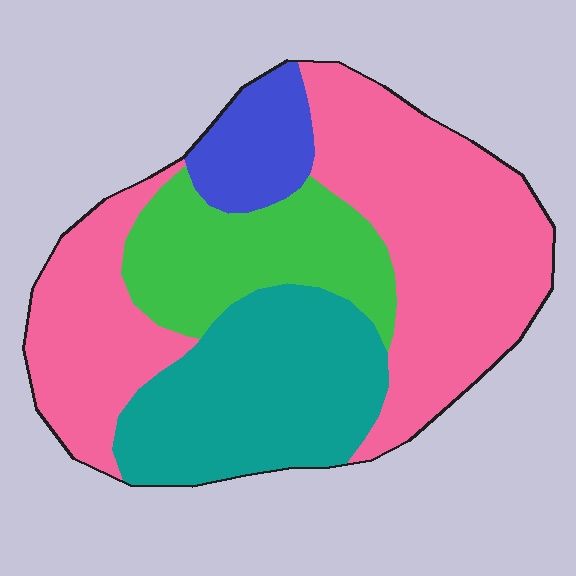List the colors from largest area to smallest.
From largest to smallest: pink, teal, green, blue.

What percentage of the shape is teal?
Teal takes up about one quarter (1/4) of the shape.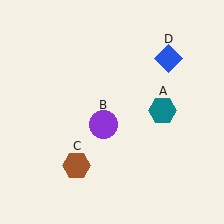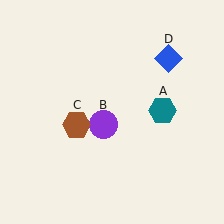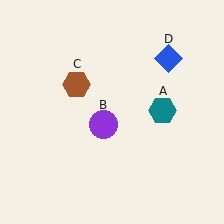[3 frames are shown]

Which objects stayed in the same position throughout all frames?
Teal hexagon (object A) and purple circle (object B) and blue diamond (object D) remained stationary.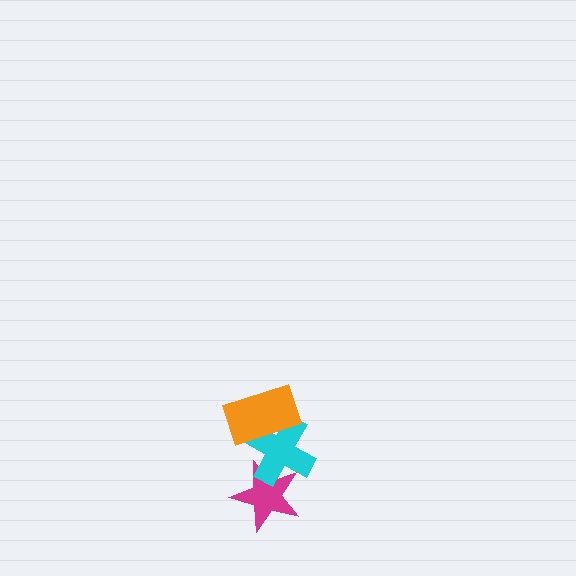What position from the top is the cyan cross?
The cyan cross is 2nd from the top.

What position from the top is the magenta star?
The magenta star is 3rd from the top.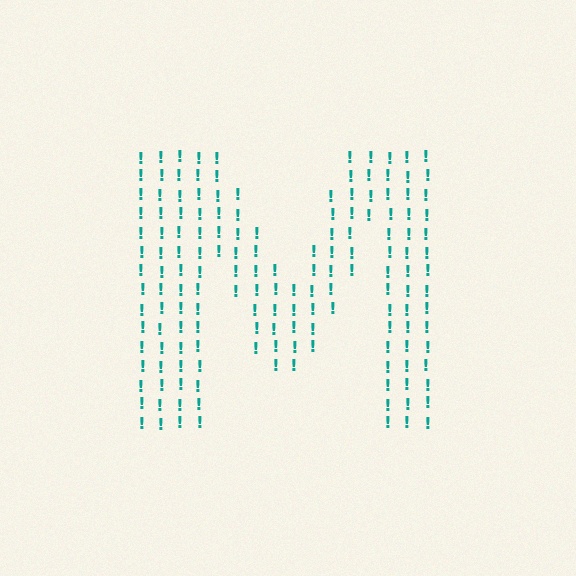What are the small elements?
The small elements are exclamation marks.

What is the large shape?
The large shape is the letter M.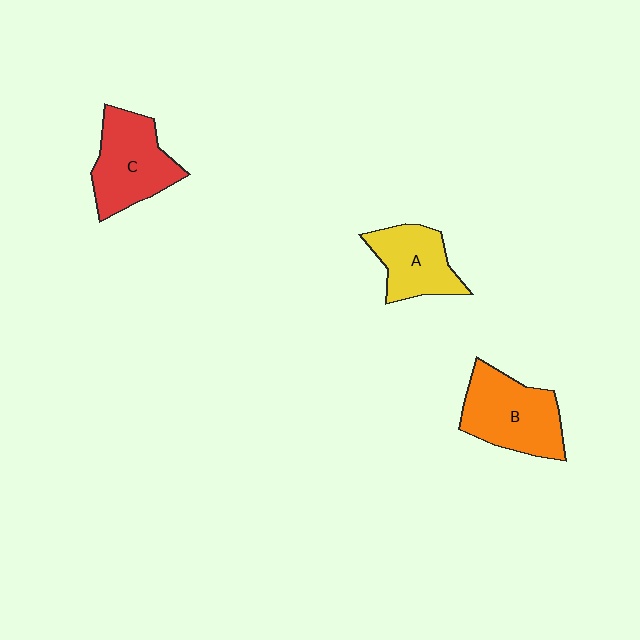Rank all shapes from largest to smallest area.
From largest to smallest: B (orange), C (red), A (yellow).